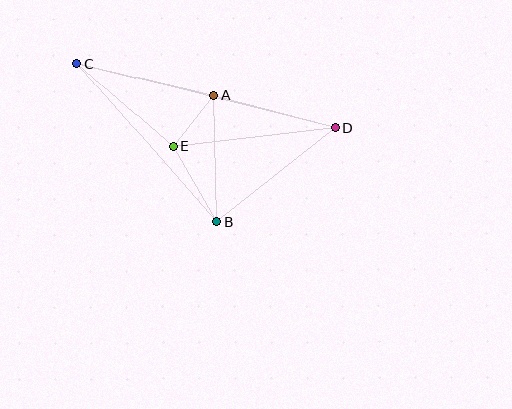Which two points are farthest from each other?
Points C and D are farthest from each other.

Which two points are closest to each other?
Points A and E are closest to each other.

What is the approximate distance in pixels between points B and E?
The distance between B and E is approximately 87 pixels.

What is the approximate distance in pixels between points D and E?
The distance between D and E is approximately 163 pixels.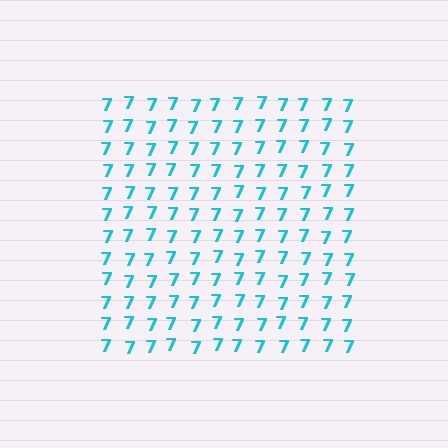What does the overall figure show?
The overall figure shows a square.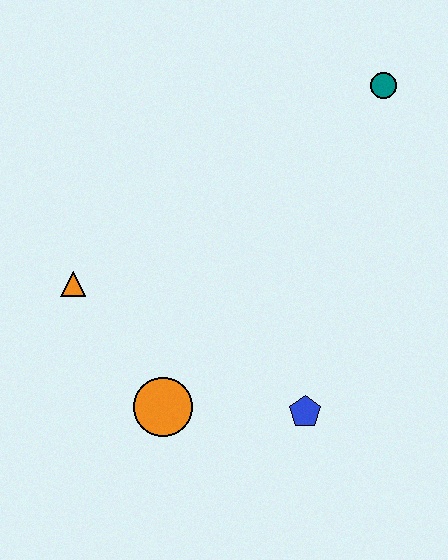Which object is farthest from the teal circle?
The orange circle is farthest from the teal circle.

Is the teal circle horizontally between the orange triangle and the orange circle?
No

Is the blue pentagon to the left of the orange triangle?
No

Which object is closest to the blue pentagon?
The orange circle is closest to the blue pentagon.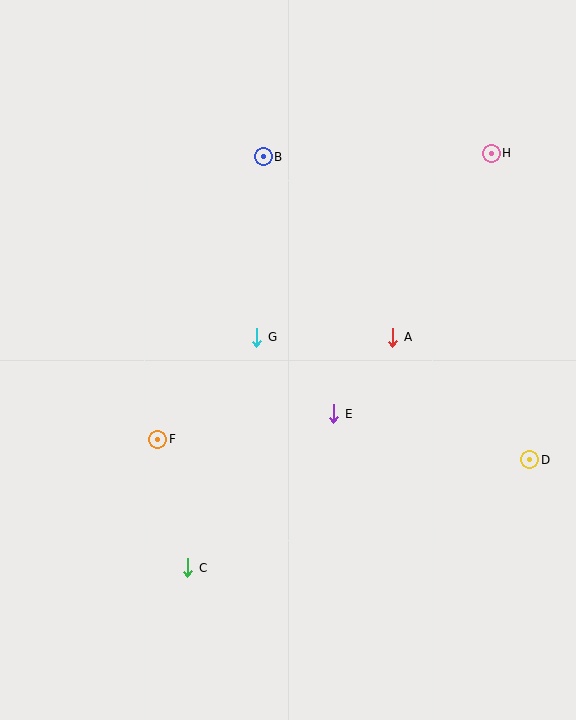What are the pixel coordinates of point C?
Point C is at (188, 568).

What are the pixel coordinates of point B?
Point B is at (263, 157).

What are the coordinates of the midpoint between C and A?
The midpoint between C and A is at (290, 452).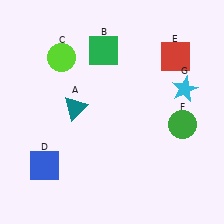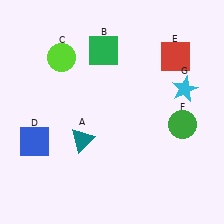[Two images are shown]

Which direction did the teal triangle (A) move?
The teal triangle (A) moved down.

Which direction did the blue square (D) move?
The blue square (D) moved up.